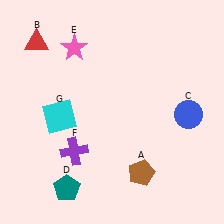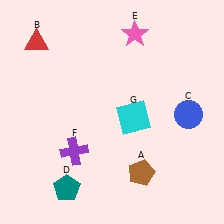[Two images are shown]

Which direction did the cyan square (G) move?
The cyan square (G) moved right.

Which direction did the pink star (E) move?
The pink star (E) moved right.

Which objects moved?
The objects that moved are: the pink star (E), the cyan square (G).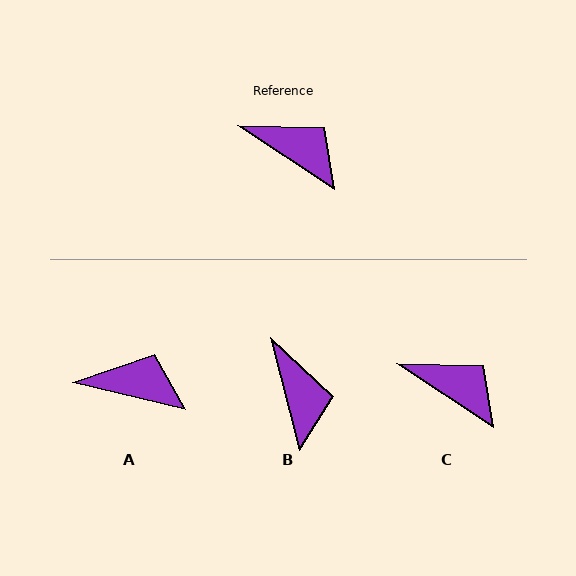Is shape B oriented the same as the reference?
No, it is off by about 42 degrees.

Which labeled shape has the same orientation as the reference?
C.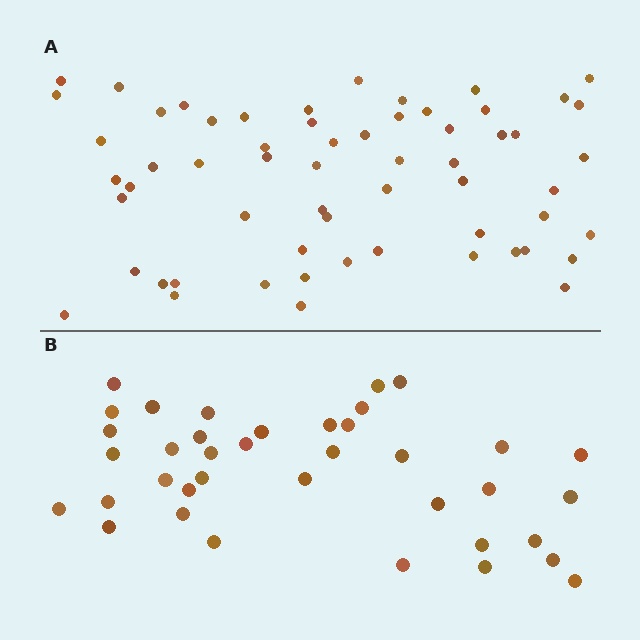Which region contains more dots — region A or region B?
Region A (the top region) has more dots.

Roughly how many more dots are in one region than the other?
Region A has approximately 20 more dots than region B.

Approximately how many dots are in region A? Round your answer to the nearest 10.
About 60 dots.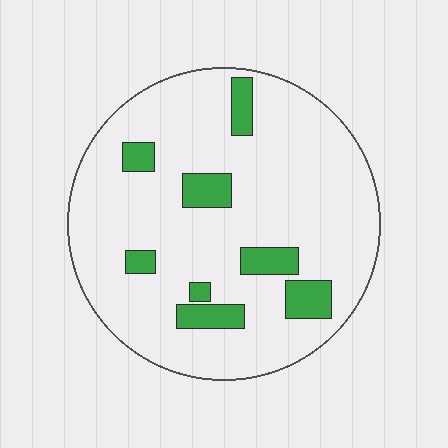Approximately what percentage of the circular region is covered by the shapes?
Approximately 15%.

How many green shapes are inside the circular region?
8.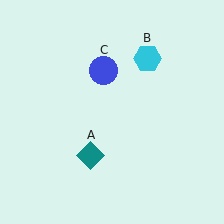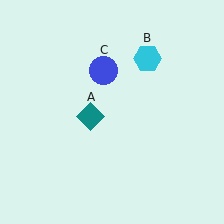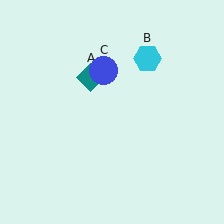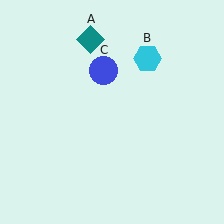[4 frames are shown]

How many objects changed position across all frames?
1 object changed position: teal diamond (object A).